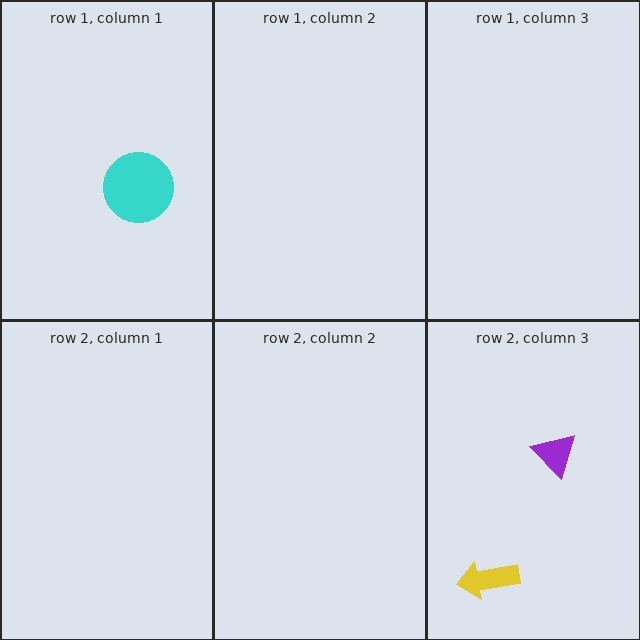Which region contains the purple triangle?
The row 2, column 3 region.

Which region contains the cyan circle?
The row 1, column 1 region.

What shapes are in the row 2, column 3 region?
The purple triangle, the yellow arrow.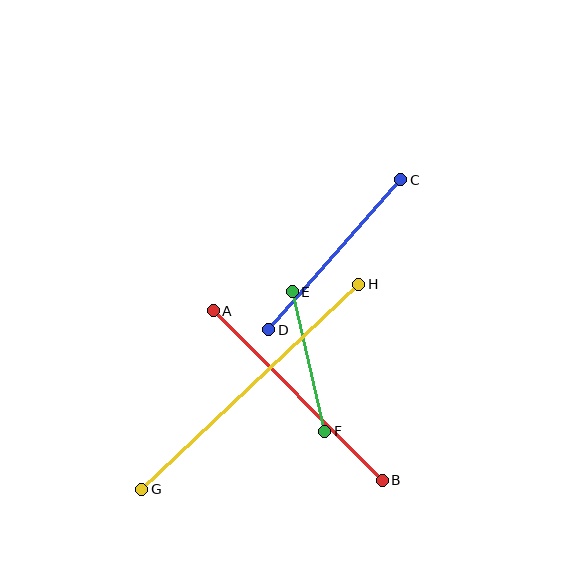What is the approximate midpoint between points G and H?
The midpoint is at approximately (250, 387) pixels.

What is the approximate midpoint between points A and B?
The midpoint is at approximately (298, 395) pixels.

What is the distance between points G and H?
The distance is approximately 299 pixels.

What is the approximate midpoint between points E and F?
The midpoint is at approximately (308, 362) pixels.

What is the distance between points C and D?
The distance is approximately 200 pixels.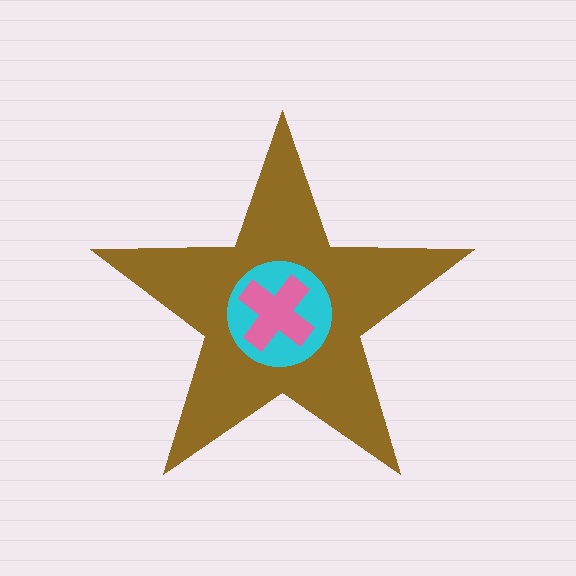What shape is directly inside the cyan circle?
The pink cross.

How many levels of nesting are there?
3.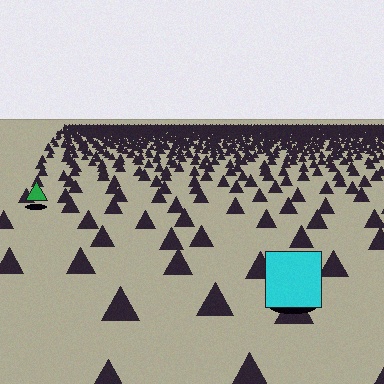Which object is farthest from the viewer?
The green triangle is farthest from the viewer. It appears smaller and the ground texture around it is denser.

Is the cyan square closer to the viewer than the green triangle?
Yes. The cyan square is closer — you can tell from the texture gradient: the ground texture is coarser near it.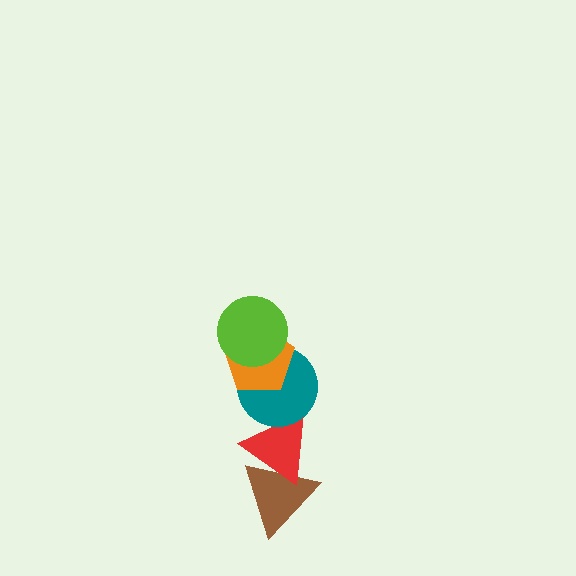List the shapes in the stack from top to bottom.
From top to bottom: the lime circle, the orange pentagon, the teal circle, the red triangle, the brown triangle.